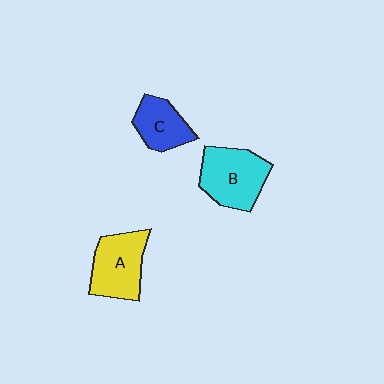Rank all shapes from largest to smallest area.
From largest to smallest: B (cyan), A (yellow), C (blue).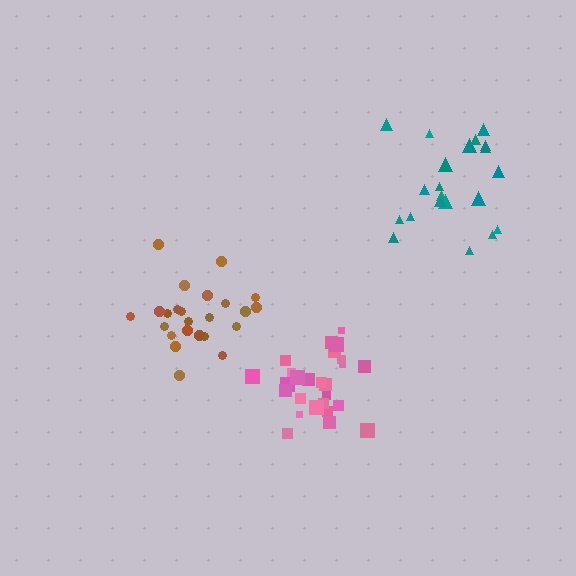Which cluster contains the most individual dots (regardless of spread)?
Pink (26).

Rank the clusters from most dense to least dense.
pink, brown, teal.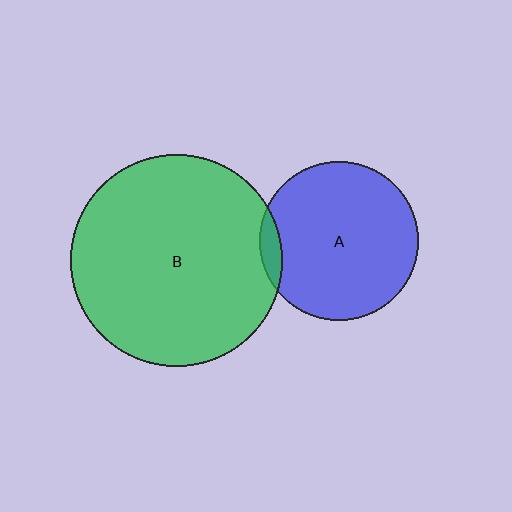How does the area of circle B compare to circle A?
Approximately 1.8 times.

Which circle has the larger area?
Circle B (green).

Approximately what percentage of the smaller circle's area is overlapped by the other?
Approximately 5%.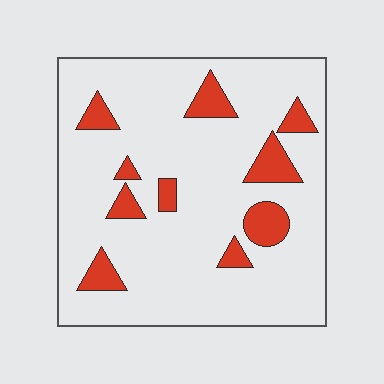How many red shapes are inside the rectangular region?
10.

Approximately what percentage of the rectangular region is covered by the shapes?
Approximately 15%.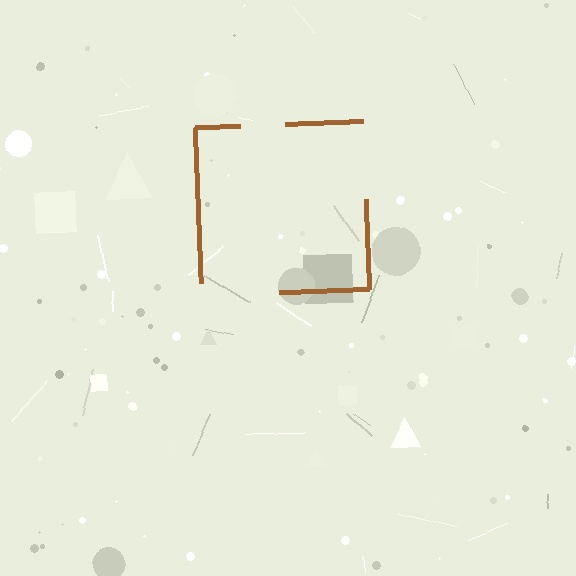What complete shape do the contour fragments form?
The contour fragments form a square.